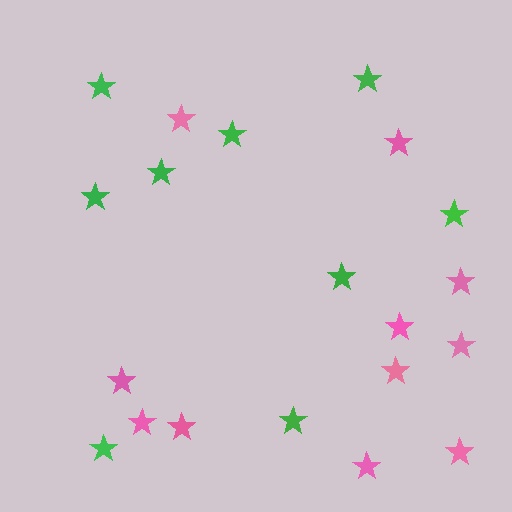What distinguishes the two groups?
There are 2 groups: one group of pink stars (11) and one group of green stars (9).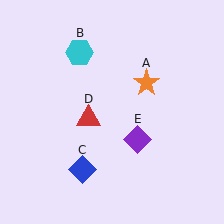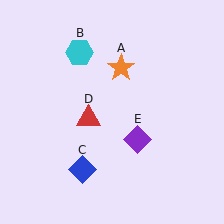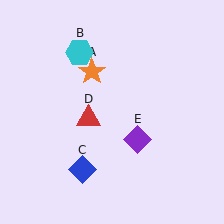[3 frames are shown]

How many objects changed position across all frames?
1 object changed position: orange star (object A).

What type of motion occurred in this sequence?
The orange star (object A) rotated counterclockwise around the center of the scene.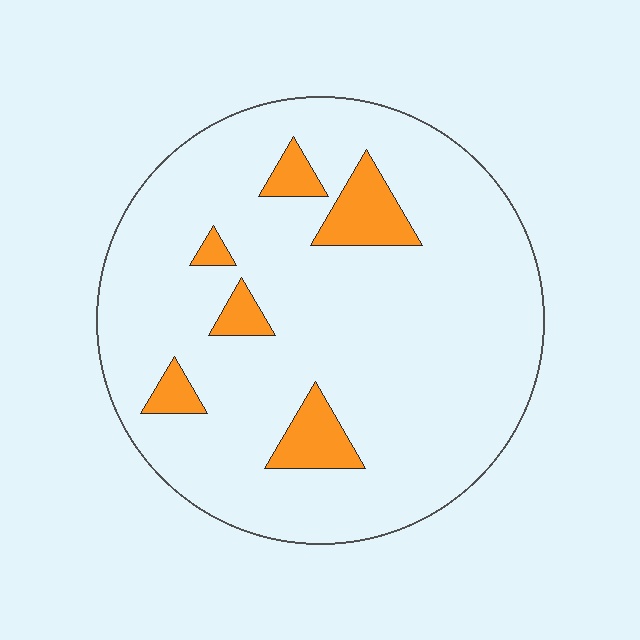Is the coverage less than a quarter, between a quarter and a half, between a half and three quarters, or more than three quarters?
Less than a quarter.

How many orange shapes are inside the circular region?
6.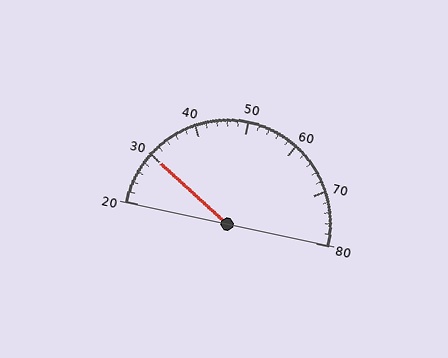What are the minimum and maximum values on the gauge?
The gauge ranges from 20 to 80.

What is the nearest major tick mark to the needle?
The nearest major tick mark is 30.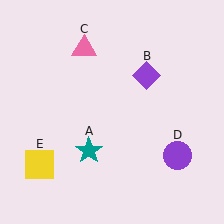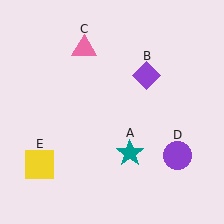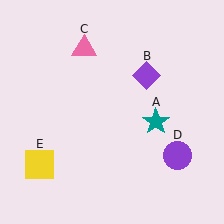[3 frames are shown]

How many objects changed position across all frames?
1 object changed position: teal star (object A).